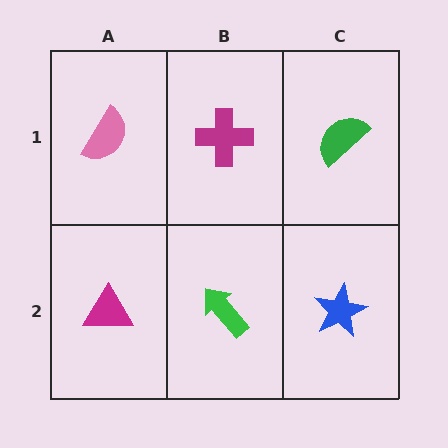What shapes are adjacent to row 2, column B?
A magenta cross (row 1, column B), a magenta triangle (row 2, column A), a blue star (row 2, column C).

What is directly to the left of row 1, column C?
A magenta cross.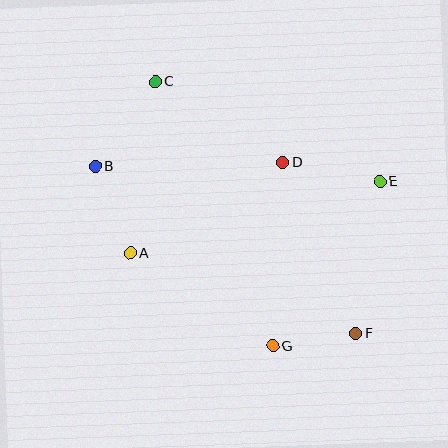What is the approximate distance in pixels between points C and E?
The distance between C and E is approximately 246 pixels.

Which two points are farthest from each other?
Points C and F are farthest from each other.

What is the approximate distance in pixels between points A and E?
The distance between A and E is approximately 260 pixels.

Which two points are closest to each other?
Points F and G are closest to each other.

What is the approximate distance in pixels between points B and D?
The distance between B and D is approximately 187 pixels.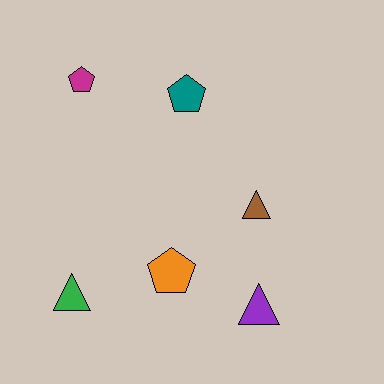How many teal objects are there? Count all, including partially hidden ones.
There is 1 teal object.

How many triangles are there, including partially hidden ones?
There are 3 triangles.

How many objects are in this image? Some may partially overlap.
There are 6 objects.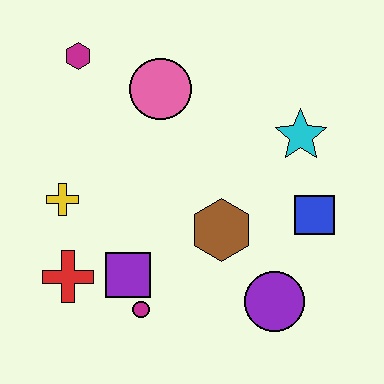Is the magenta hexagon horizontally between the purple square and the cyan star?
No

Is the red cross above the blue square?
No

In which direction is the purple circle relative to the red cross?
The purple circle is to the right of the red cross.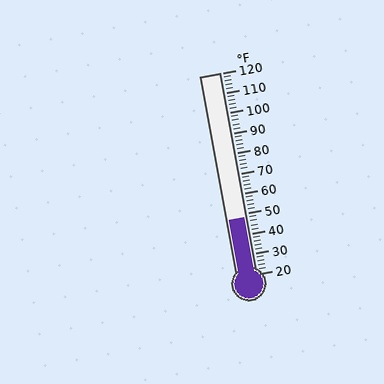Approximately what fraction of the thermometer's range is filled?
The thermometer is filled to approximately 30% of its range.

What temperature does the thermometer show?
The thermometer shows approximately 48°F.